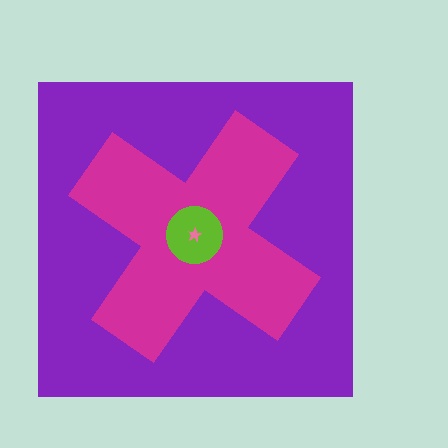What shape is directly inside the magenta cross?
The lime circle.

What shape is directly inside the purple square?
The magenta cross.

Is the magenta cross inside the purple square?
Yes.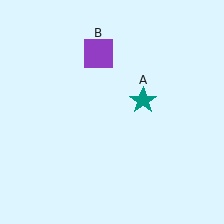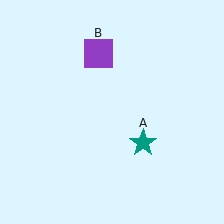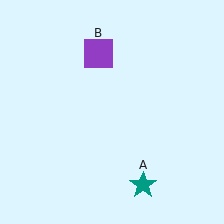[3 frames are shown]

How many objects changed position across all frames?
1 object changed position: teal star (object A).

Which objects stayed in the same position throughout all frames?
Purple square (object B) remained stationary.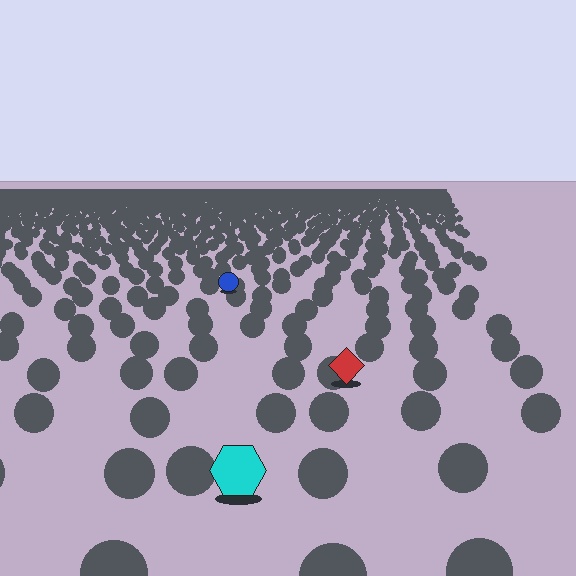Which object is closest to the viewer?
The cyan hexagon is closest. The texture marks near it are larger and more spread out.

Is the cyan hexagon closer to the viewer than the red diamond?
Yes. The cyan hexagon is closer — you can tell from the texture gradient: the ground texture is coarser near it.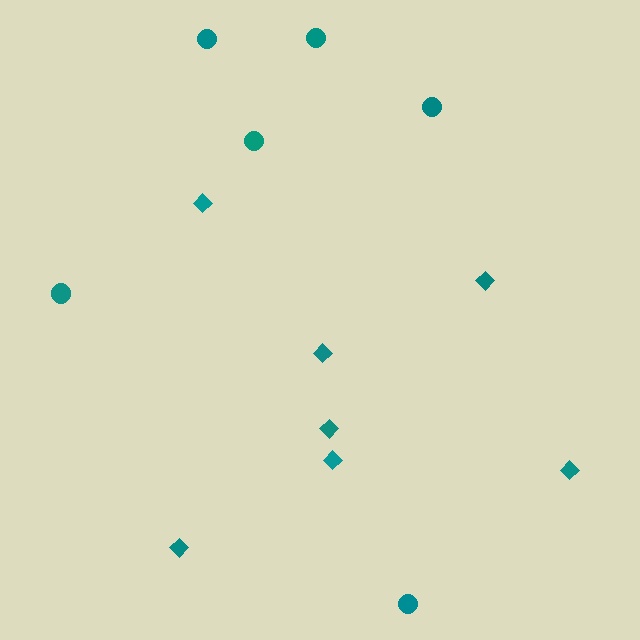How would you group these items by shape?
There are 2 groups: one group of diamonds (7) and one group of circles (6).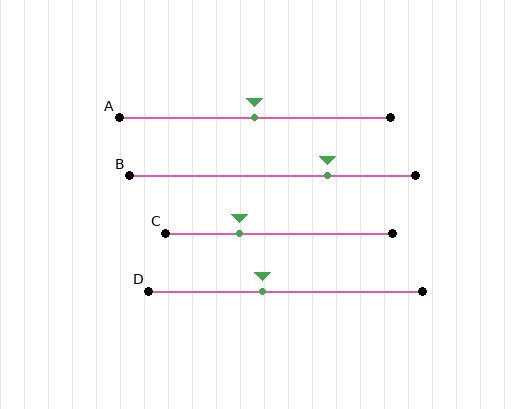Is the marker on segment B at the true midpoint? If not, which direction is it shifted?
No, the marker on segment B is shifted to the right by about 19% of the segment length.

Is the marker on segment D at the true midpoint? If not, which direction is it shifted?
No, the marker on segment D is shifted to the left by about 8% of the segment length.